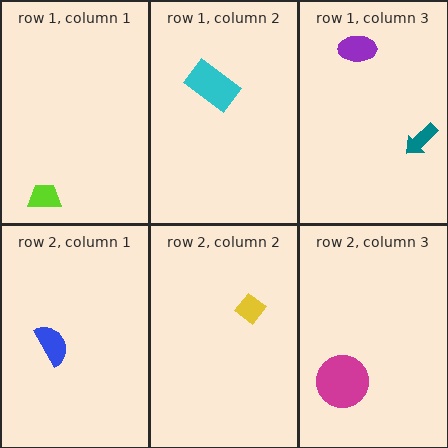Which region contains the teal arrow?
The row 1, column 3 region.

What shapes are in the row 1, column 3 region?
The purple ellipse, the teal arrow.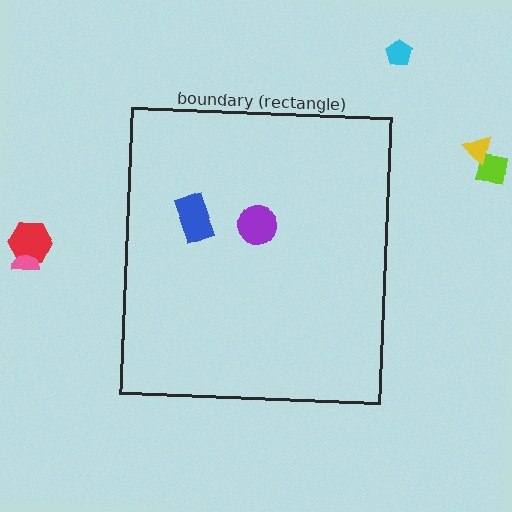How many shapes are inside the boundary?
2 inside, 5 outside.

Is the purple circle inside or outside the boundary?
Inside.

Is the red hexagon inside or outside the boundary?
Outside.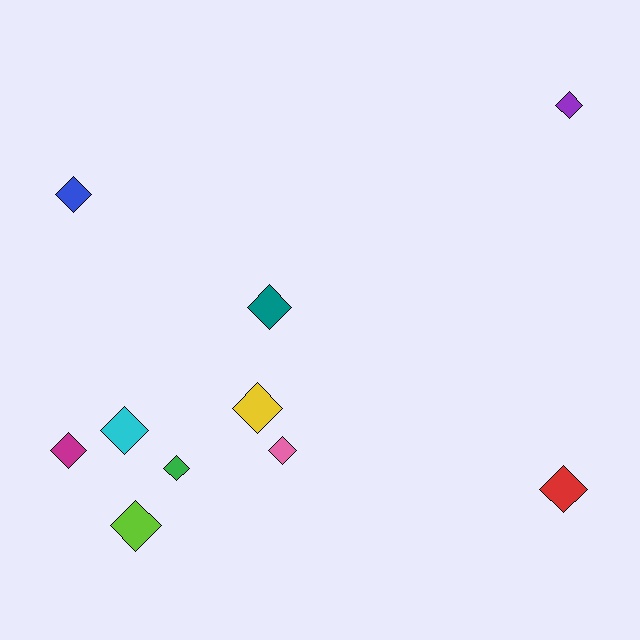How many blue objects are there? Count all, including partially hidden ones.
There is 1 blue object.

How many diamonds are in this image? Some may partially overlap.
There are 10 diamonds.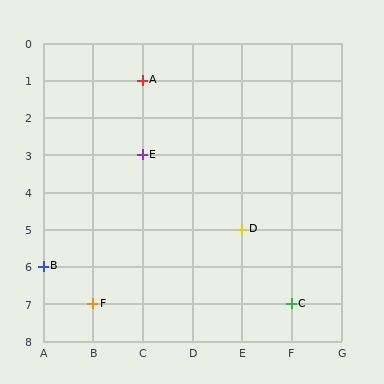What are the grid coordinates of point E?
Point E is at grid coordinates (C, 3).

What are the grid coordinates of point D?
Point D is at grid coordinates (E, 5).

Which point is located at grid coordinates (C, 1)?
Point A is at (C, 1).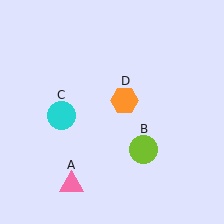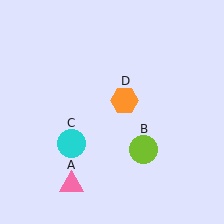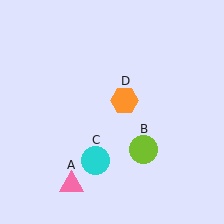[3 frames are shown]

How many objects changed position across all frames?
1 object changed position: cyan circle (object C).